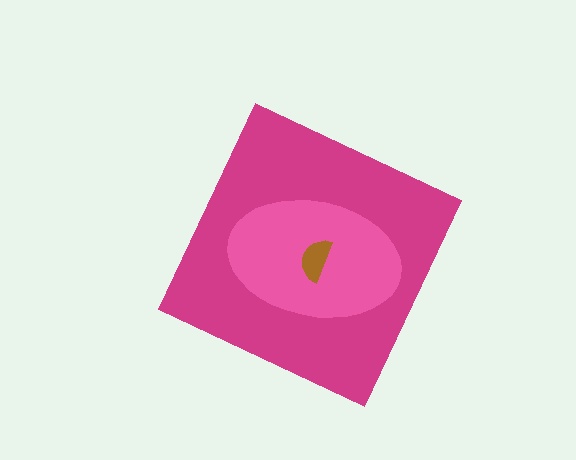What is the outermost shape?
The magenta diamond.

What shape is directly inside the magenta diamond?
The pink ellipse.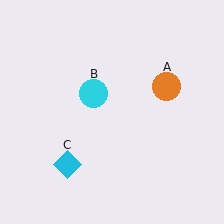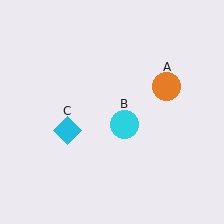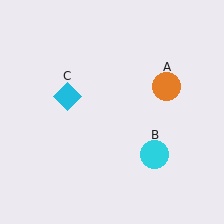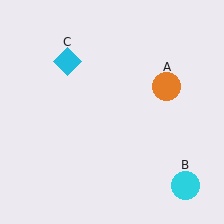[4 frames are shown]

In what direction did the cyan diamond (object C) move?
The cyan diamond (object C) moved up.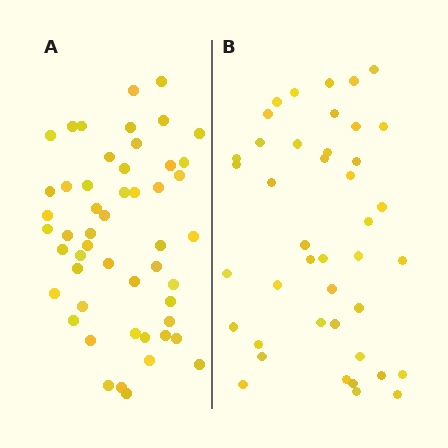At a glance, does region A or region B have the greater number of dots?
Region A (the left region) has more dots.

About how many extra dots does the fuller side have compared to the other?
Region A has roughly 8 or so more dots than region B.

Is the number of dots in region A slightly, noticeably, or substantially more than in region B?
Region A has only slightly more — the two regions are fairly close. The ratio is roughly 1.2 to 1.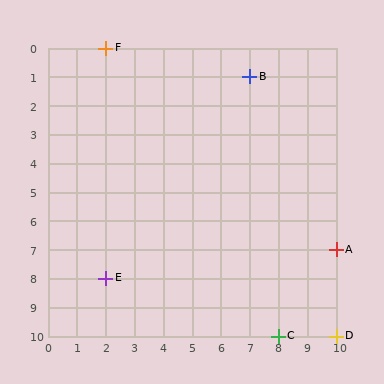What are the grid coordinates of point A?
Point A is at grid coordinates (10, 7).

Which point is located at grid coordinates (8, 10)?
Point C is at (8, 10).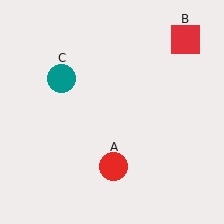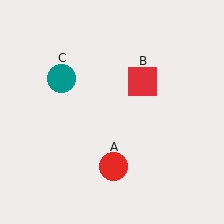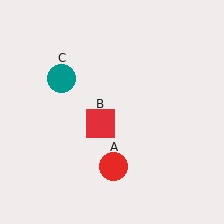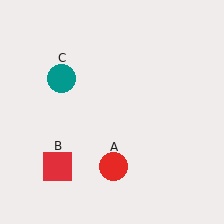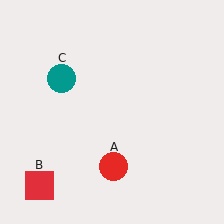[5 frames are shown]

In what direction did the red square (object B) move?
The red square (object B) moved down and to the left.